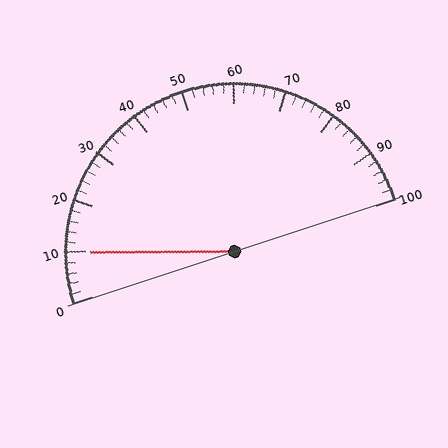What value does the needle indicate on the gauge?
The needle indicates approximately 10.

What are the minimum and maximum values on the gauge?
The gauge ranges from 0 to 100.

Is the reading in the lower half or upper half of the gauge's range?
The reading is in the lower half of the range (0 to 100).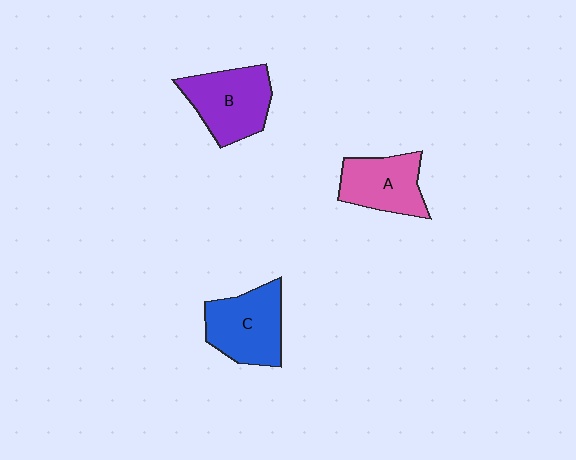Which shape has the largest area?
Shape B (purple).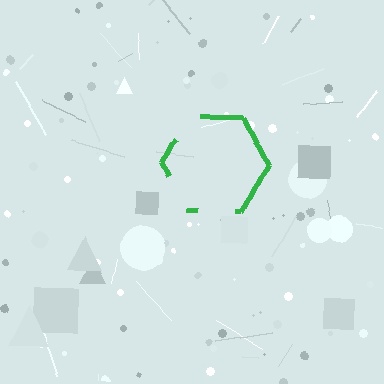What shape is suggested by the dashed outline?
The dashed outline suggests a hexagon.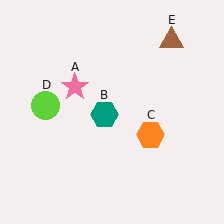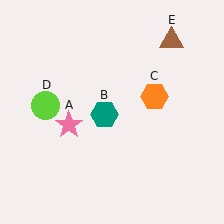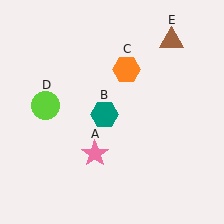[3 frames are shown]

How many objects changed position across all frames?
2 objects changed position: pink star (object A), orange hexagon (object C).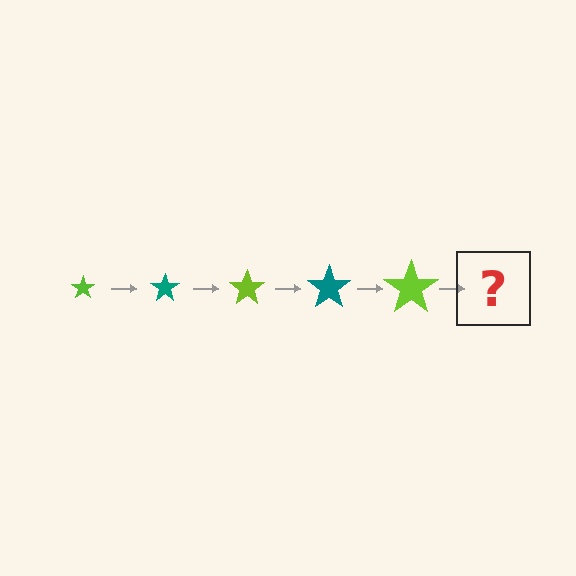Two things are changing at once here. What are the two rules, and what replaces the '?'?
The two rules are that the star grows larger each step and the color cycles through lime and teal. The '?' should be a teal star, larger than the previous one.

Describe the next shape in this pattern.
It should be a teal star, larger than the previous one.